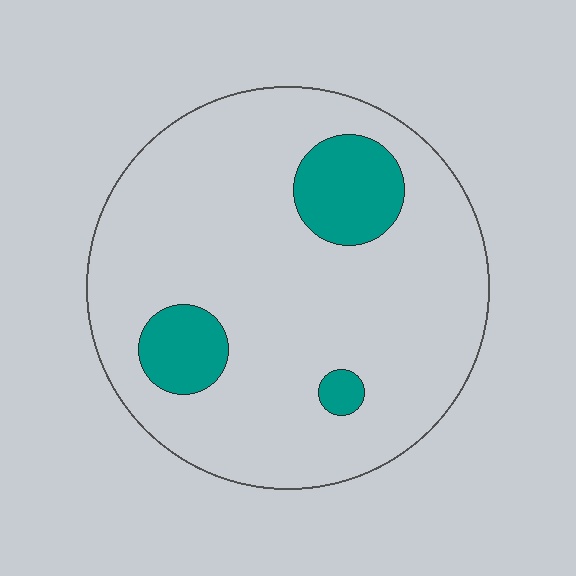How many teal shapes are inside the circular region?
3.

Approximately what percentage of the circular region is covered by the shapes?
Approximately 15%.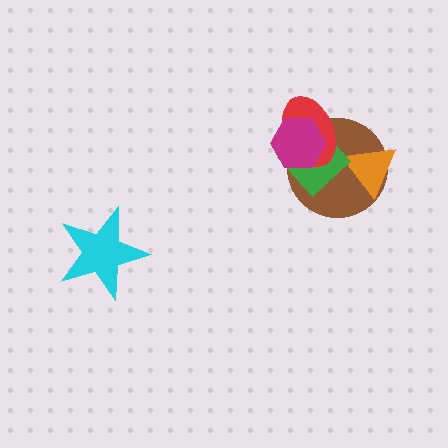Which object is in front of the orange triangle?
The green diamond is in front of the orange triangle.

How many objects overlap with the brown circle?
4 objects overlap with the brown circle.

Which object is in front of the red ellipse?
The magenta hexagon is in front of the red ellipse.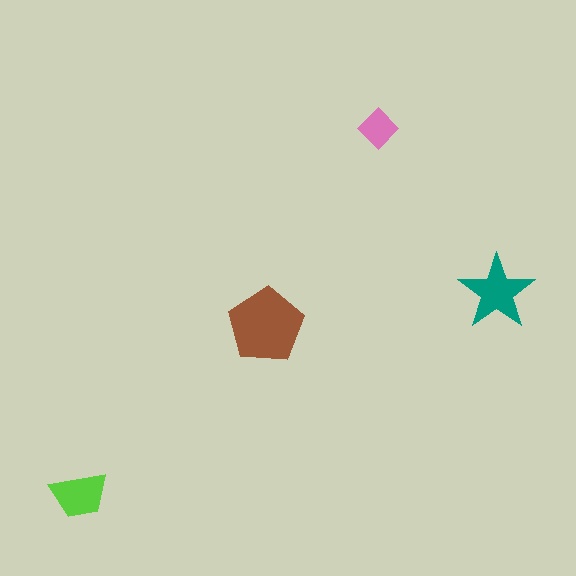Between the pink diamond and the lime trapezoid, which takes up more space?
The lime trapezoid.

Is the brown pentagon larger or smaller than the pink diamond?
Larger.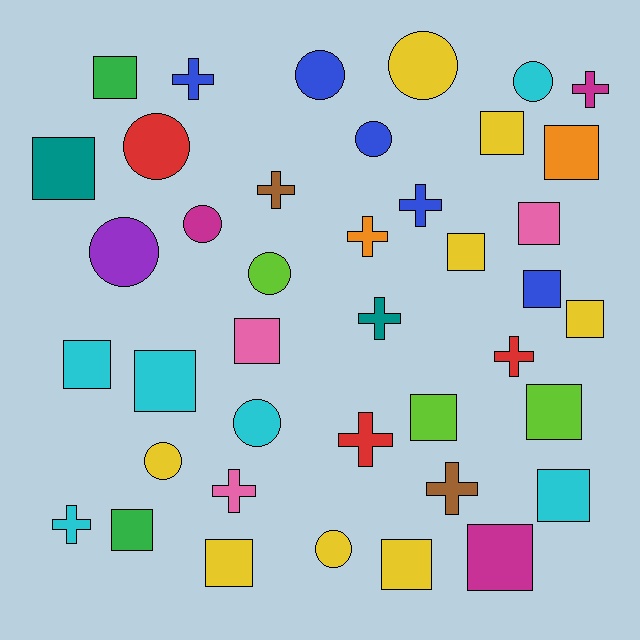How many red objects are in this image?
There are 3 red objects.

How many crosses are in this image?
There are 11 crosses.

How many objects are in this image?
There are 40 objects.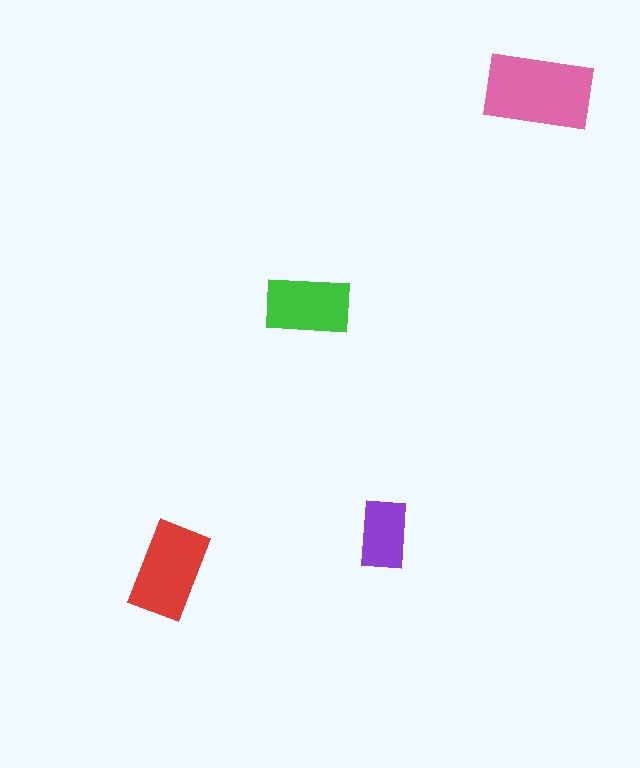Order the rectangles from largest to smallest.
the pink one, the red one, the green one, the purple one.